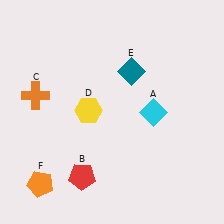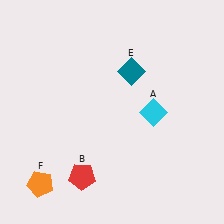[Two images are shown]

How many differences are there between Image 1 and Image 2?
There are 2 differences between the two images.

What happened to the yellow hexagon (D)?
The yellow hexagon (D) was removed in Image 2. It was in the top-left area of Image 1.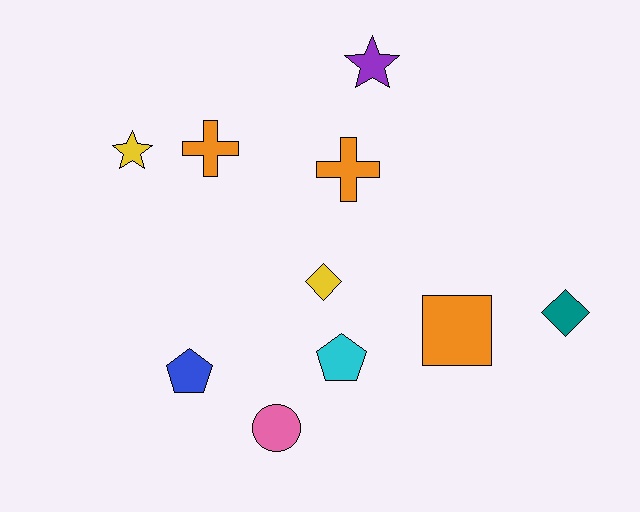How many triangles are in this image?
There are no triangles.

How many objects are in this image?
There are 10 objects.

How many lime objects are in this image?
There are no lime objects.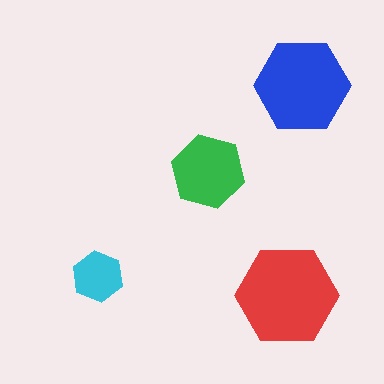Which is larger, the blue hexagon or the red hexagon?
The red one.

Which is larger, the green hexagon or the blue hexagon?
The blue one.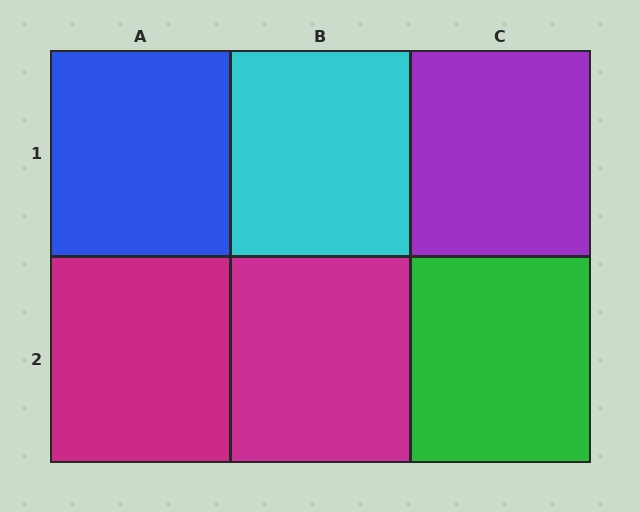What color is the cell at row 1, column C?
Purple.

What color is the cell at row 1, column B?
Cyan.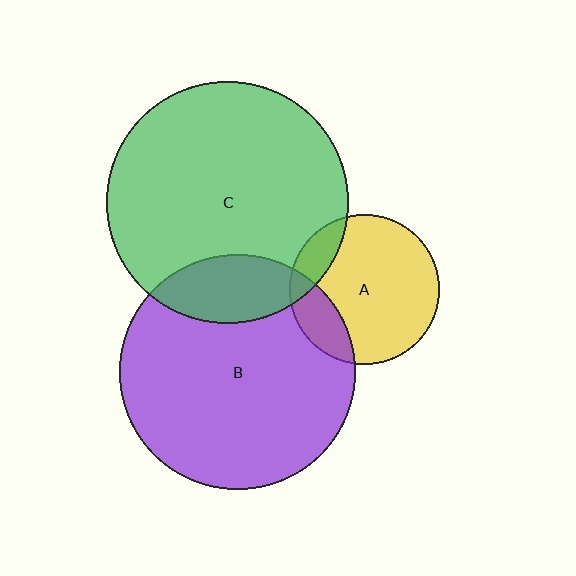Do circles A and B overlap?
Yes.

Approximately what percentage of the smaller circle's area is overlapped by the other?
Approximately 20%.